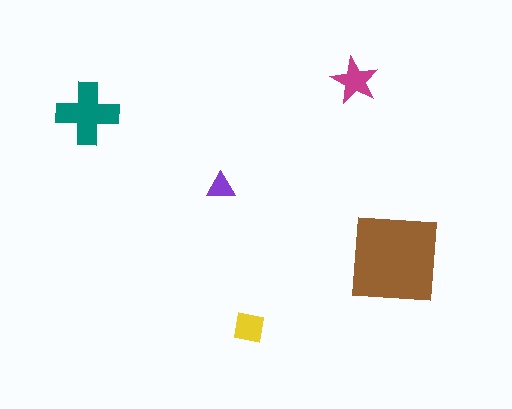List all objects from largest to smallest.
The brown square, the teal cross, the magenta star, the yellow square, the purple triangle.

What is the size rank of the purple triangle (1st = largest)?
5th.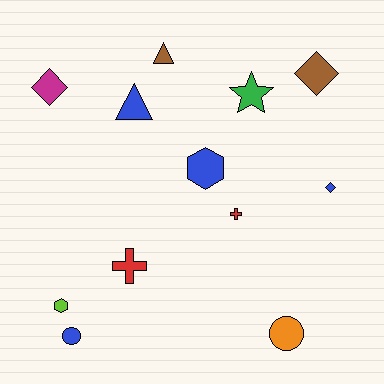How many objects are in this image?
There are 12 objects.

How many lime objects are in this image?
There is 1 lime object.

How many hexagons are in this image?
There are 2 hexagons.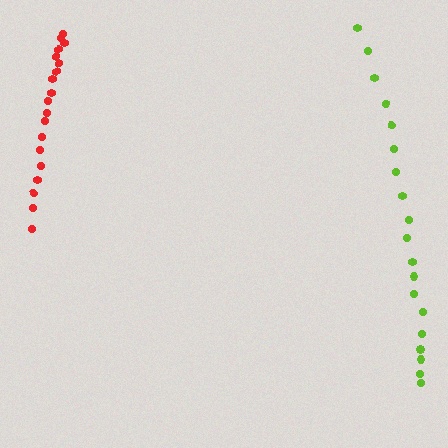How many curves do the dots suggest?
There are 2 distinct paths.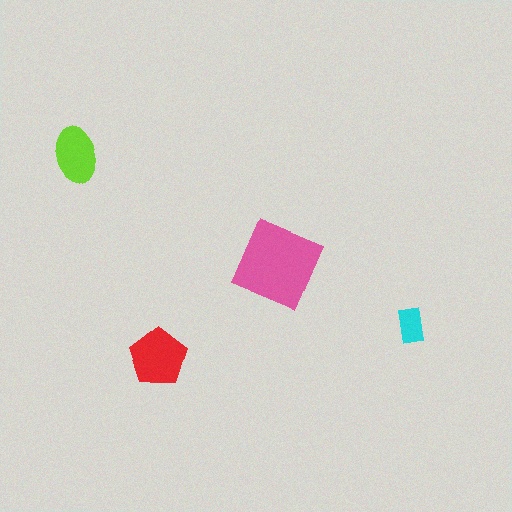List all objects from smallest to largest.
The cyan rectangle, the lime ellipse, the red pentagon, the pink square.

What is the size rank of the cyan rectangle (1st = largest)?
4th.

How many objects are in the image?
There are 4 objects in the image.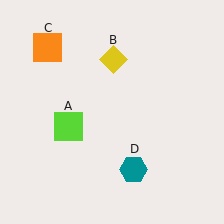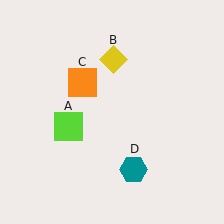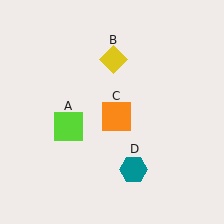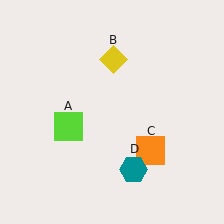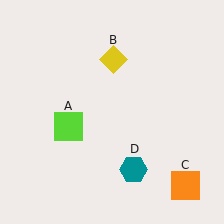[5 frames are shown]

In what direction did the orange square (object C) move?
The orange square (object C) moved down and to the right.